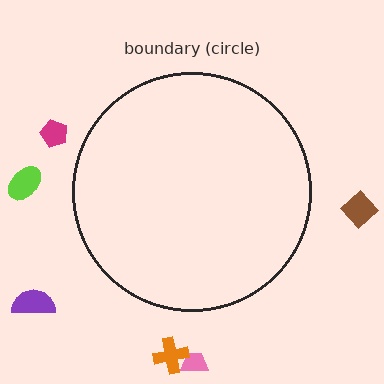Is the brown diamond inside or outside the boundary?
Outside.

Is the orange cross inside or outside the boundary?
Outside.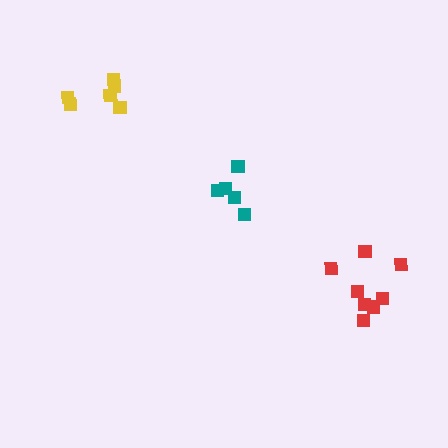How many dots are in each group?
Group 1: 8 dots, Group 2: 5 dots, Group 3: 6 dots (19 total).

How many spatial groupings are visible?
There are 3 spatial groupings.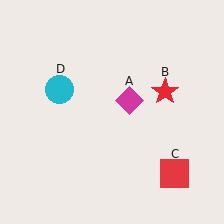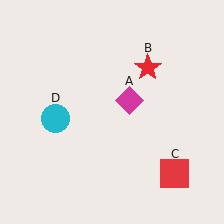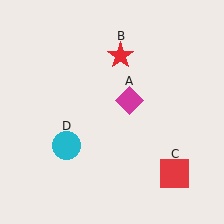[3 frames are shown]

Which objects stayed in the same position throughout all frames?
Magenta diamond (object A) and red square (object C) remained stationary.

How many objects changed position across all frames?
2 objects changed position: red star (object B), cyan circle (object D).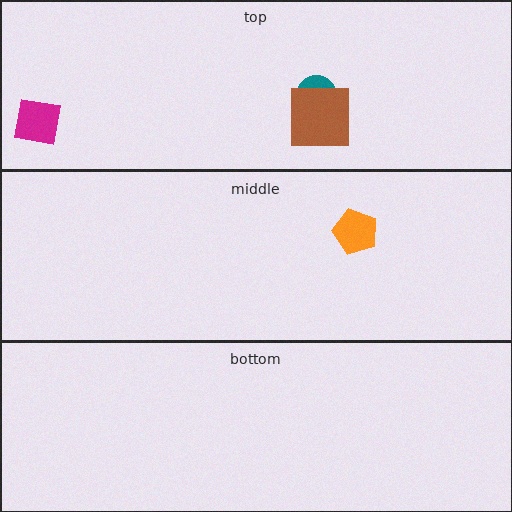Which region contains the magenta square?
The top region.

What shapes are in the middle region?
The orange pentagon.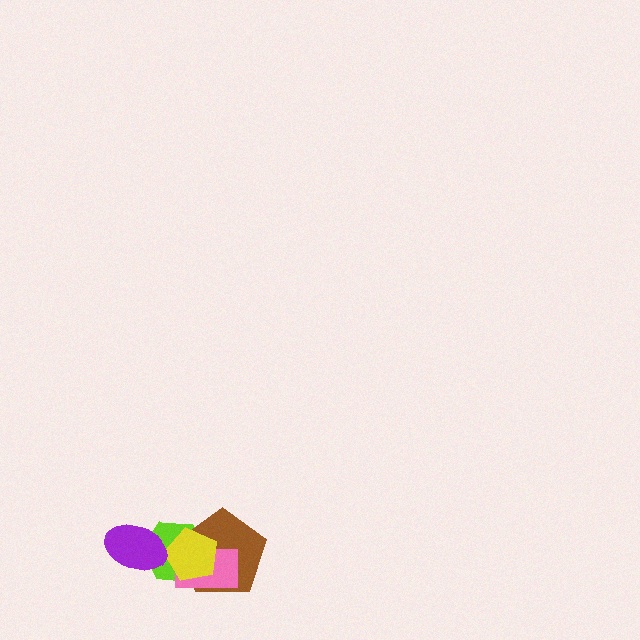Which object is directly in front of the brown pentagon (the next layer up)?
The pink rectangle is directly in front of the brown pentagon.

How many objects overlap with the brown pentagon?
3 objects overlap with the brown pentagon.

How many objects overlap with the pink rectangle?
3 objects overlap with the pink rectangle.